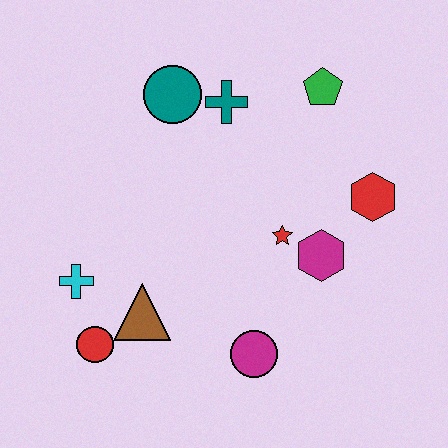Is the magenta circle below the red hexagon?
Yes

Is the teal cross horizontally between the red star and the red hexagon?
No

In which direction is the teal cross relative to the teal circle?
The teal cross is to the right of the teal circle.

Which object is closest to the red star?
The magenta hexagon is closest to the red star.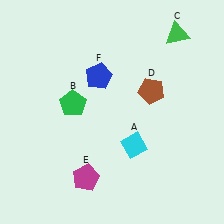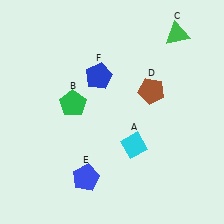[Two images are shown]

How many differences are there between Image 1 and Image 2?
There is 1 difference between the two images.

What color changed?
The pentagon (E) changed from magenta in Image 1 to blue in Image 2.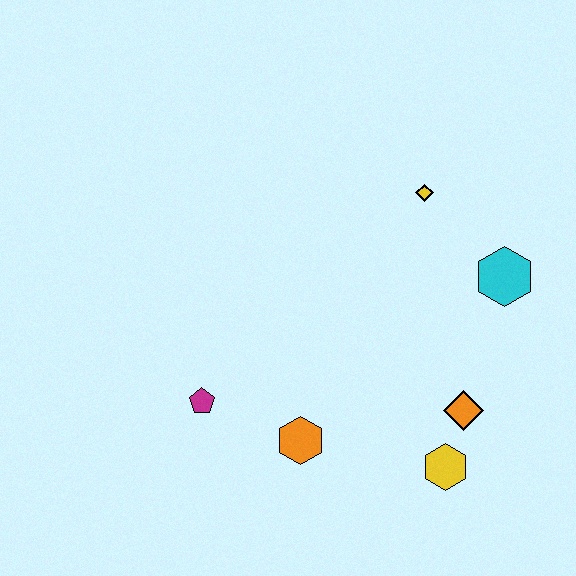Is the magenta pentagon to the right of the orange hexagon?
No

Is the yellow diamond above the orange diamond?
Yes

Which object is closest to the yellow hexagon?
The orange diamond is closest to the yellow hexagon.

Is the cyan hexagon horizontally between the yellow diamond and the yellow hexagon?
No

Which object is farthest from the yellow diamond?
The magenta pentagon is farthest from the yellow diamond.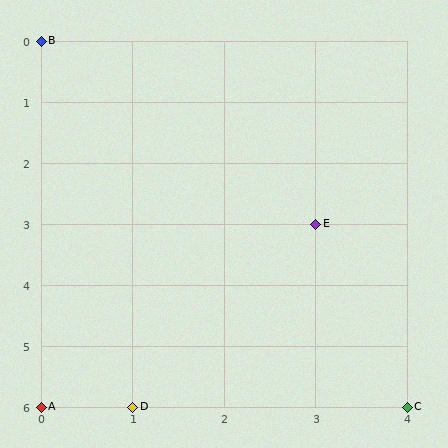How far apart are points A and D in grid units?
Points A and D are 1 column apart.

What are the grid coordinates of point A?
Point A is at grid coordinates (0, 6).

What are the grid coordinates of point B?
Point B is at grid coordinates (0, 0).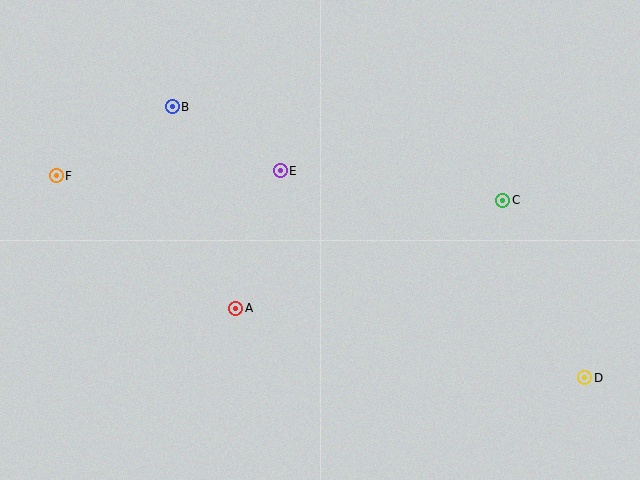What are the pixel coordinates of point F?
Point F is at (56, 176).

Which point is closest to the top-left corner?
Point F is closest to the top-left corner.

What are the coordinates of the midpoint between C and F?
The midpoint between C and F is at (279, 188).